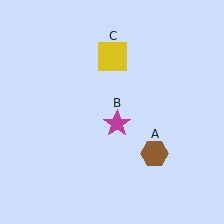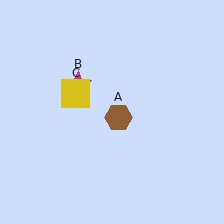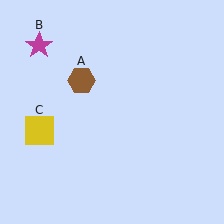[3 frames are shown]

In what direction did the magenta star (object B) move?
The magenta star (object B) moved up and to the left.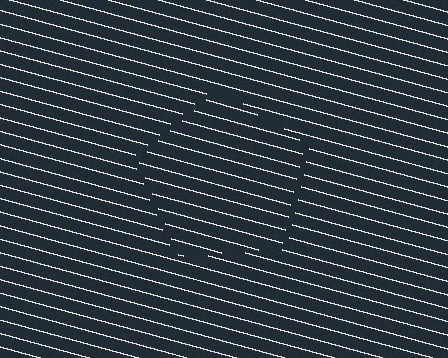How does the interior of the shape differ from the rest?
The interior of the shape contains the same grating, shifted by half a period — the contour is defined by the phase discontinuity where line-ends from the inner and outer gratings abut.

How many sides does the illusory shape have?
5 sides — the line-ends trace a pentagon.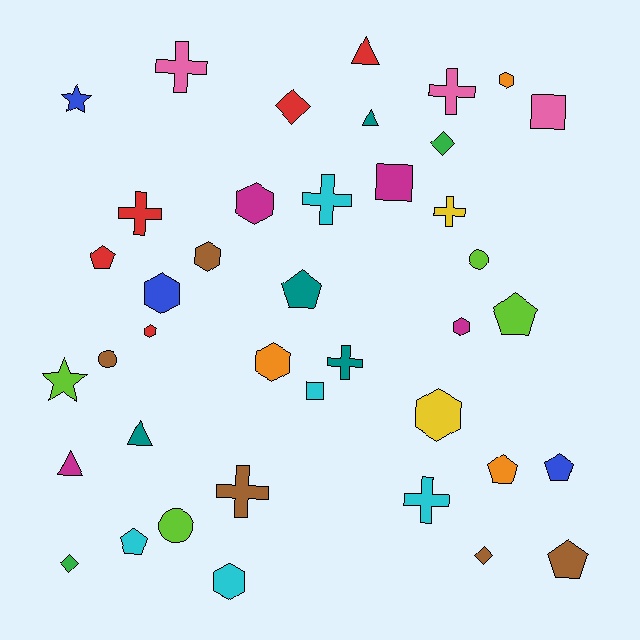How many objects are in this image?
There are 40 objects.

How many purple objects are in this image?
There are no purple objects.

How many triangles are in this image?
There are 4 triangles.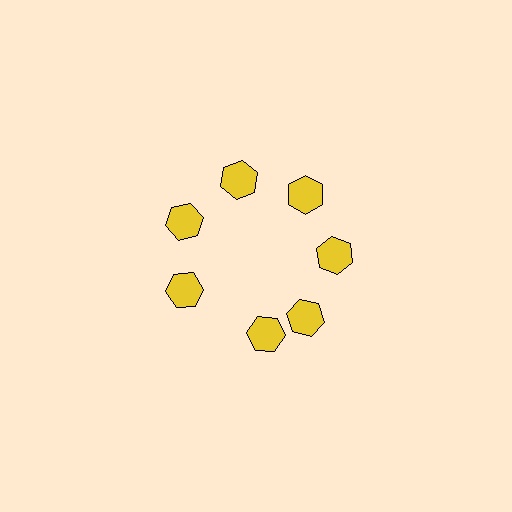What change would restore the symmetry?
The symmetry would be restored by rotating it back into even spacing with its neighbors so that all 7 hexagons sit at equal angles and equal distance from the center.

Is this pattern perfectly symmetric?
No. The 7 yellow hexagons are arranged in a ring, but one element near the 6 o'clock position is rotated out of alignment along the ring, breaking the 7-fold rotational symmetry.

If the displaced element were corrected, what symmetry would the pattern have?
It would have 7-fold rotational symmetry — the pattern would map onto itself every 51 degrees.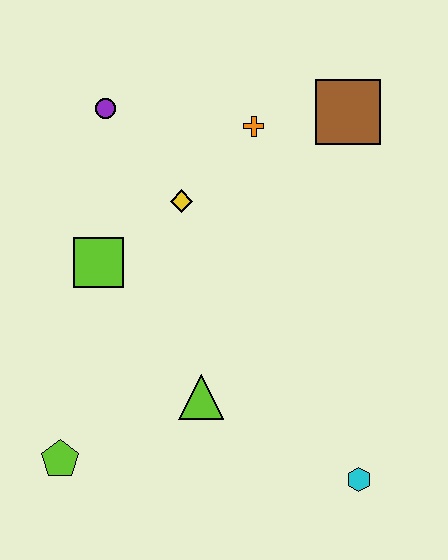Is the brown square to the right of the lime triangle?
Yes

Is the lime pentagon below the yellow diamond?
Yes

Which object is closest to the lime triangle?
The lime pentagon is closest to the lime triangle.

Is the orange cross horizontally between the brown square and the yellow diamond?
Yes